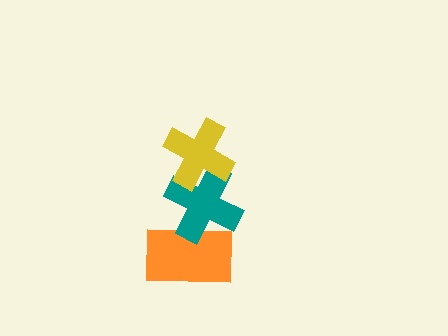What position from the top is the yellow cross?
The yellow cross is 1st from the top.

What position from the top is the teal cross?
The teal cross is 2nd from the top.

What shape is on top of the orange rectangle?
The teal cross is on top of the orange rectangle.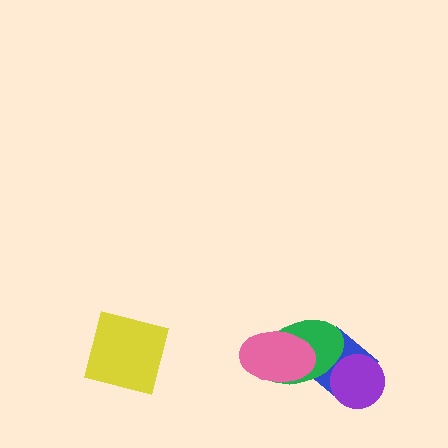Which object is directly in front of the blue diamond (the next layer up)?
The green ellipse is directly in front of the blue diamond.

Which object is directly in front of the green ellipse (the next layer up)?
The purple circle is directly in front of the green ellipse.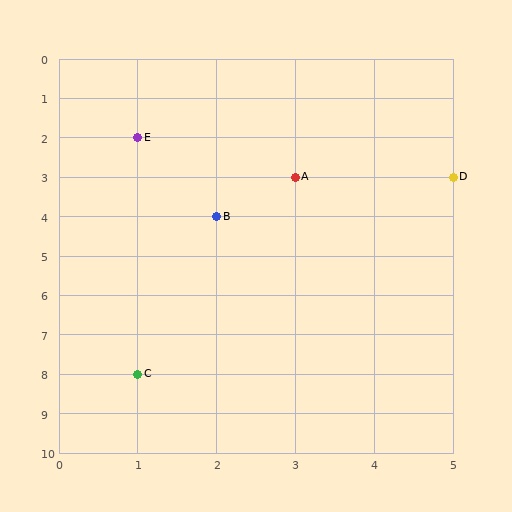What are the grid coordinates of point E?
Point E is at grid coordinates (1, 2).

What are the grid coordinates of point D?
Point D is at grid coordinates (5, 3).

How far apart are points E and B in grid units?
Points E and B are 1 column and 2 rows apart (about 2.2 grid units diagonally).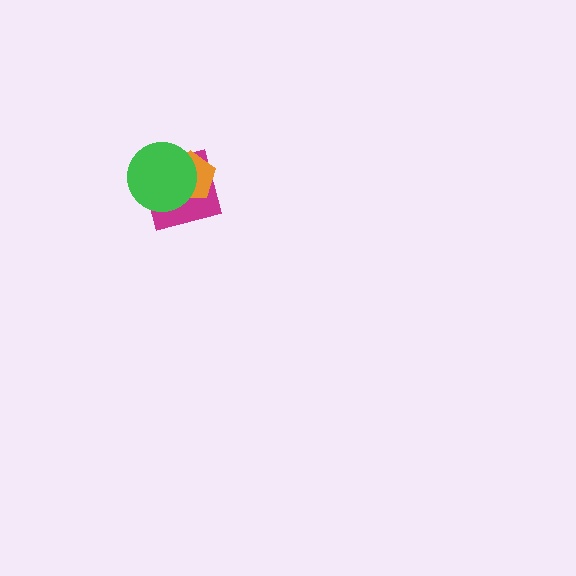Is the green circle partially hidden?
No, no other shape covers it.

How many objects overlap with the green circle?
2 objects overlap with the green circle.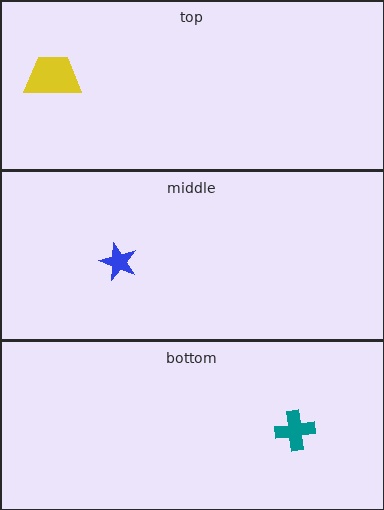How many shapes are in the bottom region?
1.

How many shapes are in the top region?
1.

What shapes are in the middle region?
The blue star.